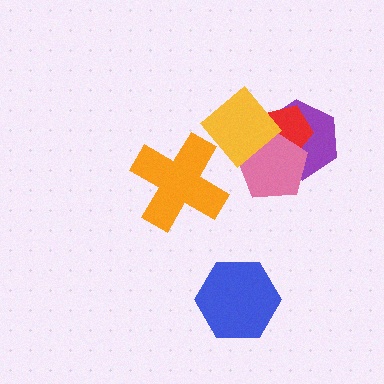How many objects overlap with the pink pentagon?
3 objects overlap with the pink pentagon.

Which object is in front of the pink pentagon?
The yellow diamond is in front of the pink pentagon.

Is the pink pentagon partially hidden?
Yes, it is partially covered by another shape.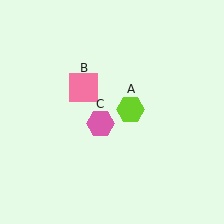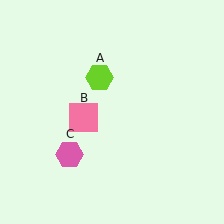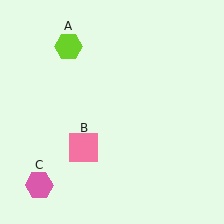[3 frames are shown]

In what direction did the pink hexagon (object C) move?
The pink hexagon (object C) moved down and to the left.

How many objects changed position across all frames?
3 objects changed position: lime hexagon (object A), pink square (object B), pink hexagon (object C).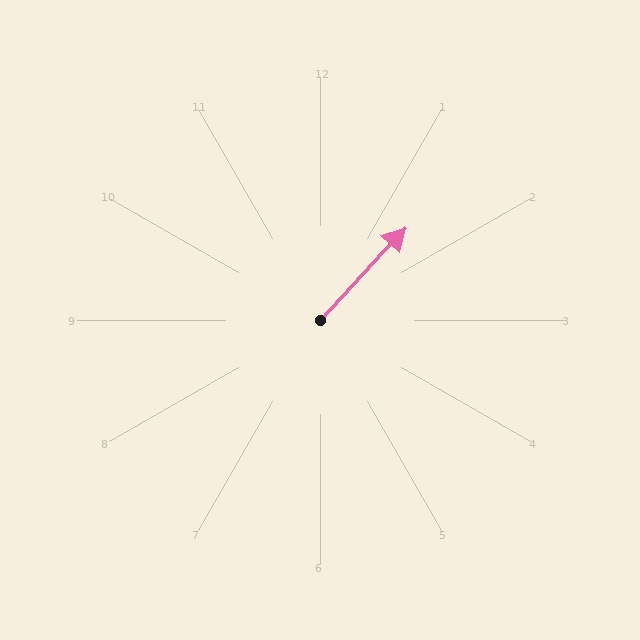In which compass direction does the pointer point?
Northeast.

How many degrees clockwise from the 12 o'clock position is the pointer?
Approximately 43 degrees.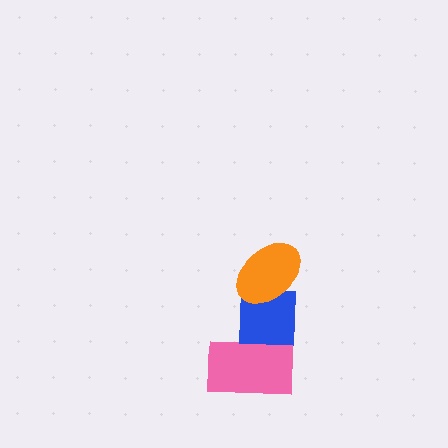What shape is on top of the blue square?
The orange ellipse is on top of the blue square.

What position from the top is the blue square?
The blue square is 2nd from the top.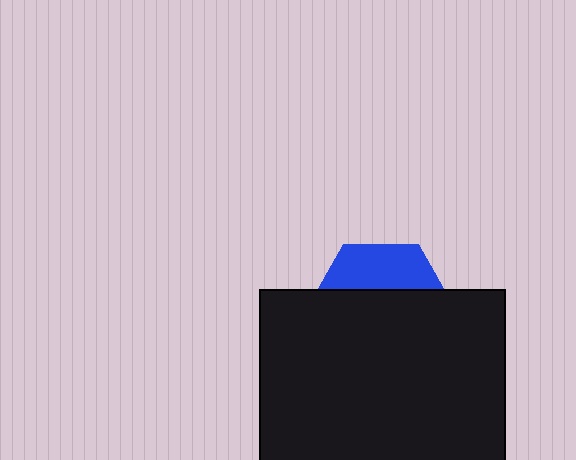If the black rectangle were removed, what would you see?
You would see the complete blue hexagon.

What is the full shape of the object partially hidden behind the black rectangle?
The partially hidden object is a blue hexagon.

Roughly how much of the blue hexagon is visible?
A small part of it is visible (roughly 31%).